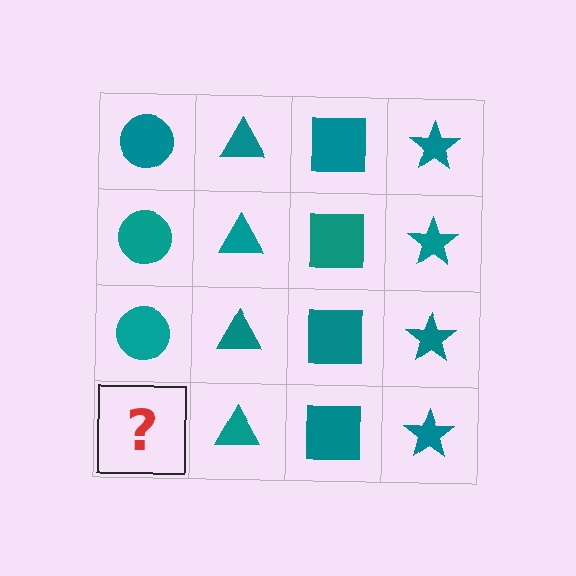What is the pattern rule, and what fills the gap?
The rule is that each column has a consistent shape. The gap should be filled with a teal circle.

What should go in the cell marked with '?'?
The missing cell should contain a teal circle.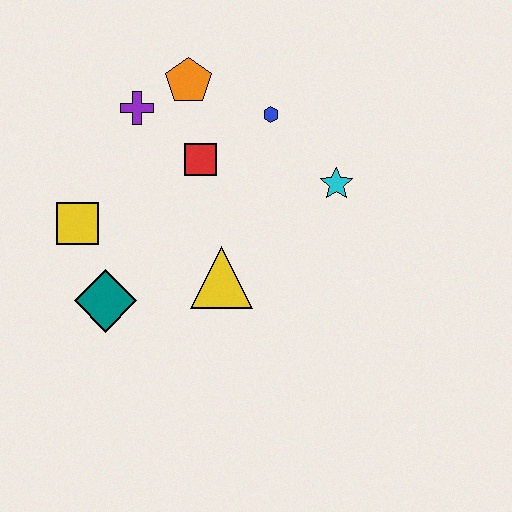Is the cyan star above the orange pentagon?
No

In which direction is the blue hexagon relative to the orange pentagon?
The blue hexagon is to the right of the orange pentagon.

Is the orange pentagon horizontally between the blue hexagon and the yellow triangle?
No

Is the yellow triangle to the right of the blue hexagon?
No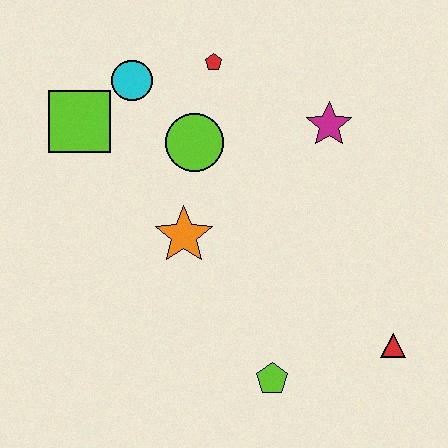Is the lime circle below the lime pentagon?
No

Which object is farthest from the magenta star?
The lime pentagon is farthest from the magenta star.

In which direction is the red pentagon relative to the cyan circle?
The red pentagon is to the right of the cyan circle.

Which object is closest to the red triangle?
The lime pentagon is closest to the red triangle.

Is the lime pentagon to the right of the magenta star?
No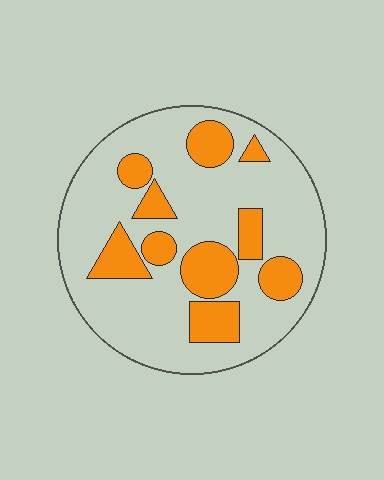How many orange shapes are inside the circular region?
10.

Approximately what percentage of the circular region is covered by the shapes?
Approximately 25%.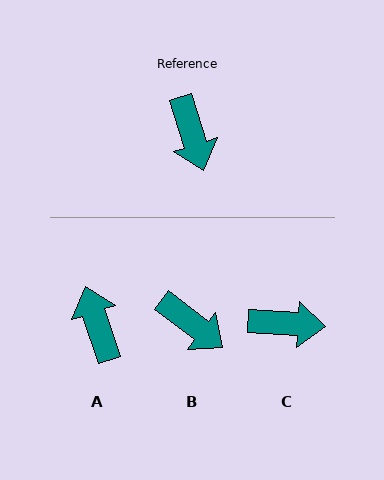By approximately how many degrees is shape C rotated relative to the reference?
Approximately 68 degrees counter-clockwise.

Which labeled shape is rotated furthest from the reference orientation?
A, about 180 degrees away.